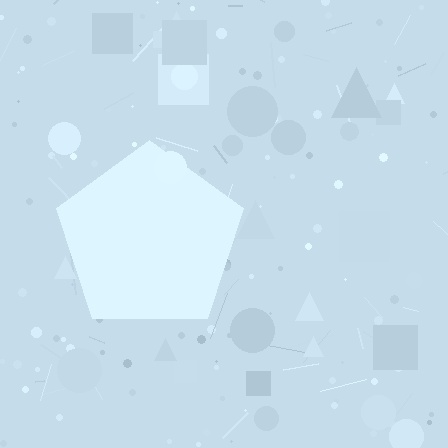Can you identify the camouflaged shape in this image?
The camouflaged shape is a pentagon.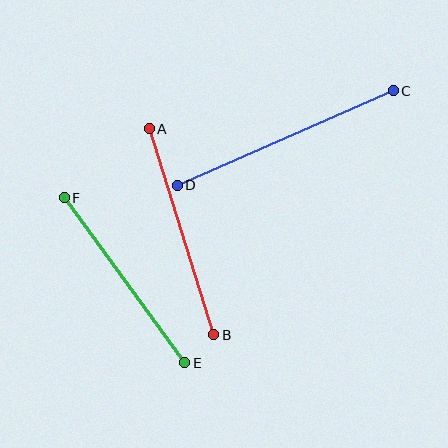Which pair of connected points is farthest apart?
Points C and D are farthest apart.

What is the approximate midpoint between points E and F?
The midpoint is at approximately (125, 280) pixels.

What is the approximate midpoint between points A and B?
The midpoint is at approximately (182, 232) pixels.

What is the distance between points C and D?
The distance is approximately 236 pixels.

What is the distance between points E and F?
The distance is approximately 204 pixels.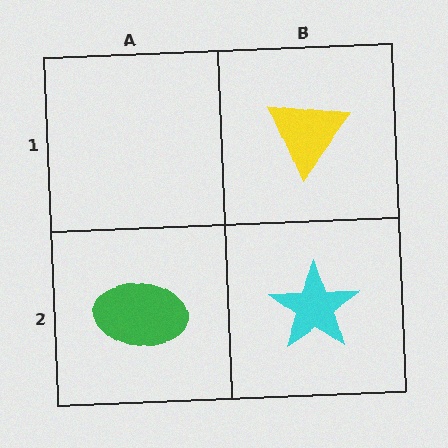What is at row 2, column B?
A cyan star.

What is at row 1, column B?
A yellow triangle.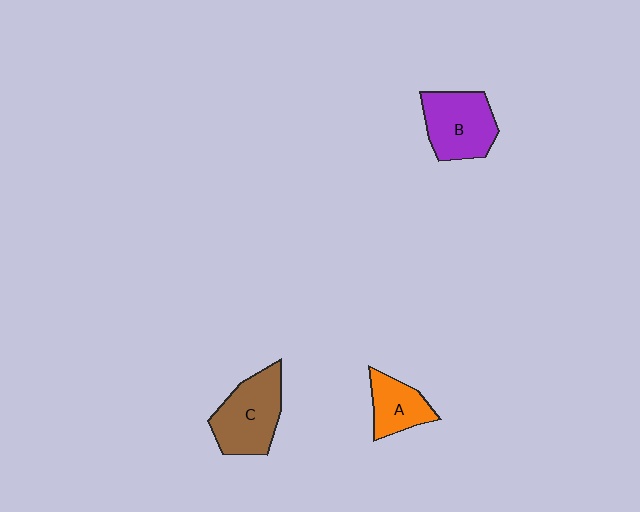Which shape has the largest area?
Shape C (brown).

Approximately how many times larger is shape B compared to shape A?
Approximately 1.5 times.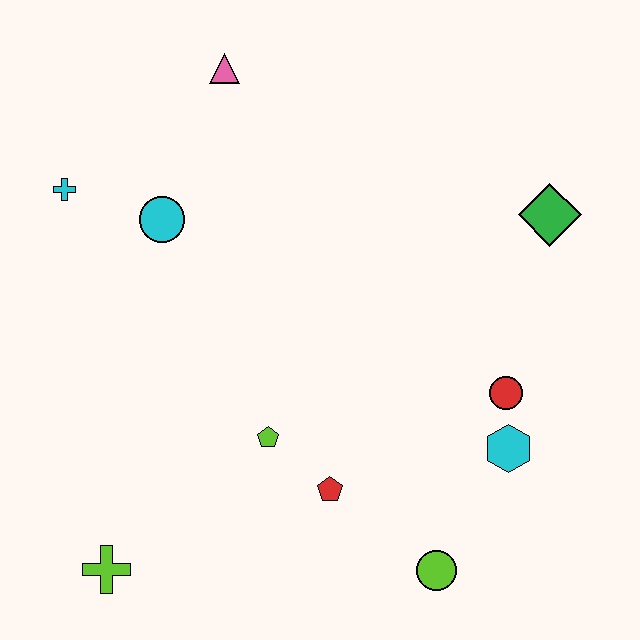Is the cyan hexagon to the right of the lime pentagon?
Yes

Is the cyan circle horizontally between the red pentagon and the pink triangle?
No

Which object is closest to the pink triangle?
The cyan circle is closest to the pink triangle.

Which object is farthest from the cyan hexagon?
The cyan cross is farthest from the cyan hexagon.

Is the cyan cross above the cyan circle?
Yes